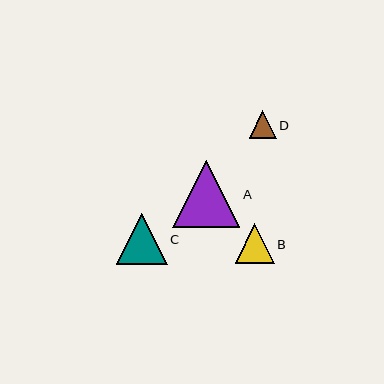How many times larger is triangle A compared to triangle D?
Triangle A is approximately 2.5 times the size of triangle D.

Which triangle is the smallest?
Triangle D is the smallest with a size of approximately 27 pixels.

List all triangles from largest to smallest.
From largest to smallest: A, C, B, D.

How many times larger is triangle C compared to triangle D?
Triangle C is approximately 1.9 times the size of triangle D.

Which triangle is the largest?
Triangle A is the largest with a size of approximately 67 pixels.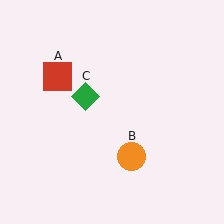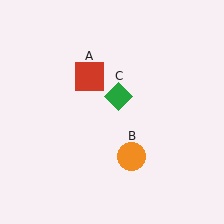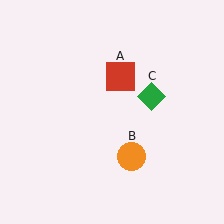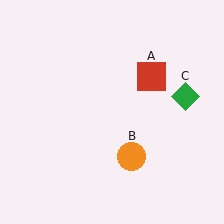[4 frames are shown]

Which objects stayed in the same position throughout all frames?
Orange circle (object B) remained stationary.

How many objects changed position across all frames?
2 objects changed position: red square (object A), green diamond (object C).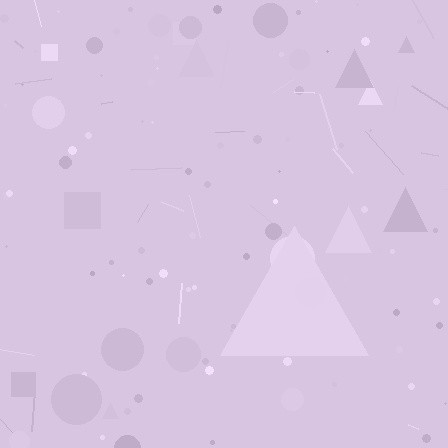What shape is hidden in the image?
A triangle is hidden in the image.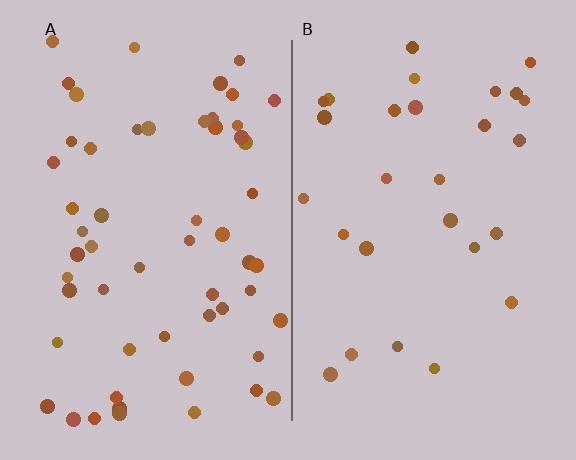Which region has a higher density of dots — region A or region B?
A (the left).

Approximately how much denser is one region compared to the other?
Approximately 2.0× — region A over region B.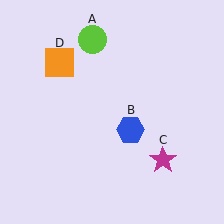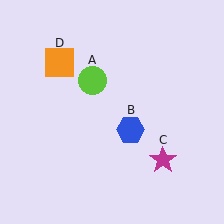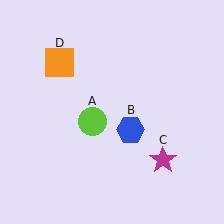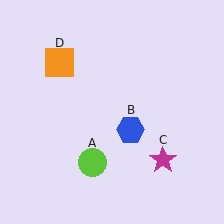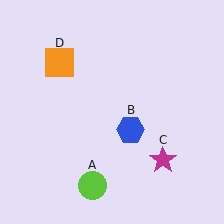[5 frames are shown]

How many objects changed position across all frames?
1 object changed position: lime circle (object A).